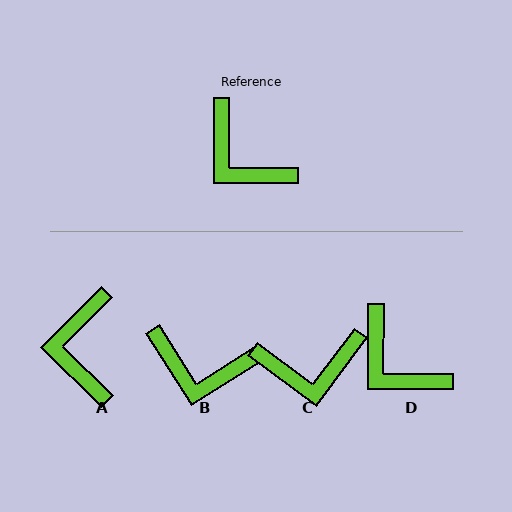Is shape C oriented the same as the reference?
No, it is off by about 54 degrees.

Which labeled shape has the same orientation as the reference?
D.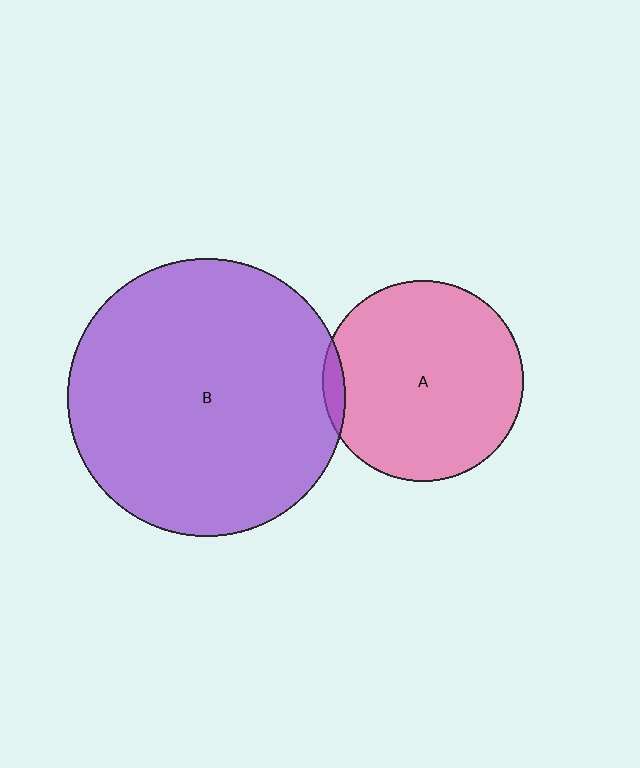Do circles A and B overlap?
Yes.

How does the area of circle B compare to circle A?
Approximately 1.9 times.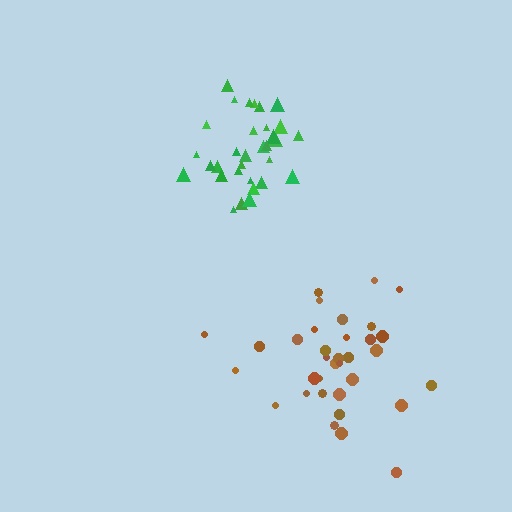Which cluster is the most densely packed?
Green.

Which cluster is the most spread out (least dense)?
Brown.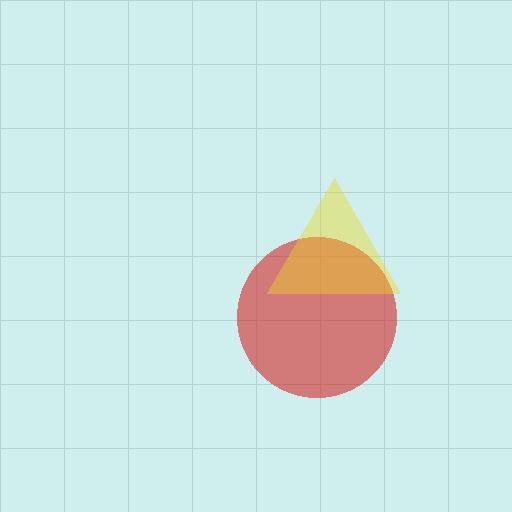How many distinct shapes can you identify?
There are 2 distinct shapes: a red circle, a yellow triangle.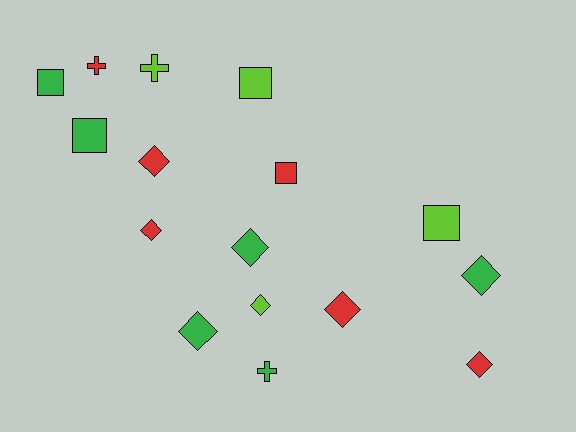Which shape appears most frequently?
Diamond, with 8 objects.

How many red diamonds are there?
There are 4 red diamonds.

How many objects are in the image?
There are 16 objects.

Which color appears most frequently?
Green, with 6 objects.